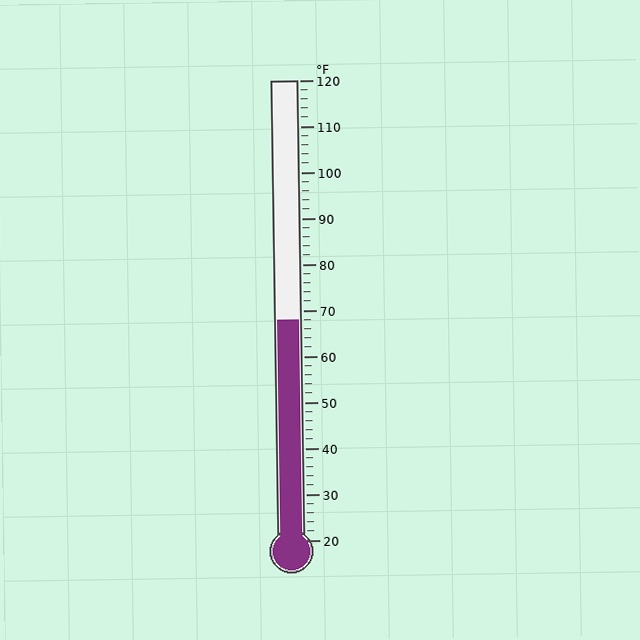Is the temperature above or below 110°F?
The temperature is below 110°F.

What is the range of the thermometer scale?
The thermometer scale ranges from 20°F to 120°F.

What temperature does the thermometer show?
The thermometer shows approximately 68°F.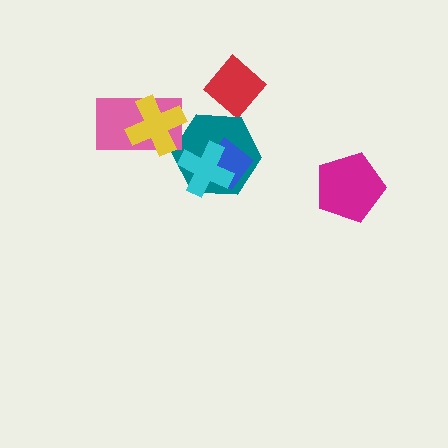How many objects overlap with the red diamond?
0 objects overlap with the red diamond.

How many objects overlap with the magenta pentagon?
0 objects overlap with the magenta pentagon.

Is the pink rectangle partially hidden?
Yes, it is partially covered by another shape.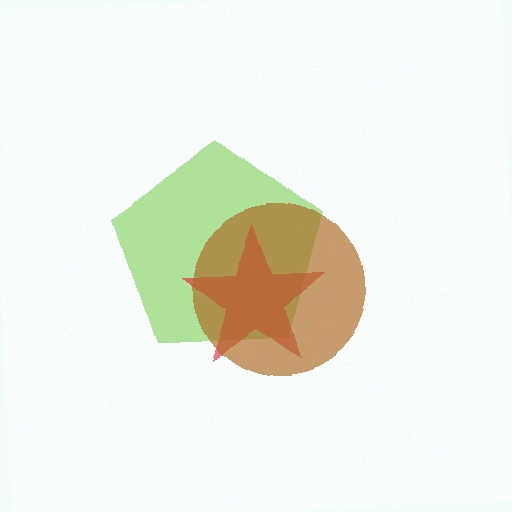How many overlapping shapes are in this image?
There are 3 overlapping shapes in the image.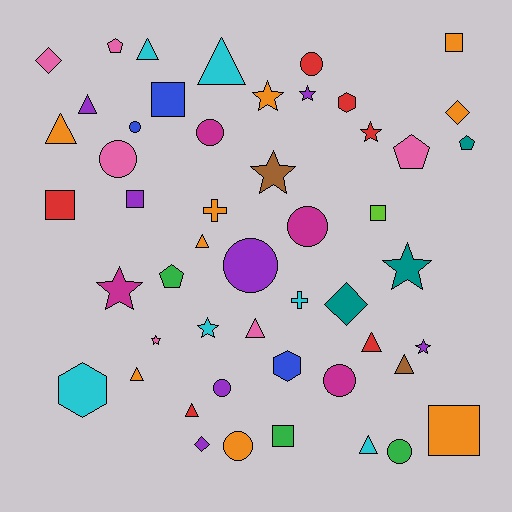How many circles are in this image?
There are 10 circles.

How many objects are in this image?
There are 50 objects.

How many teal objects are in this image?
There are 3 teal objects.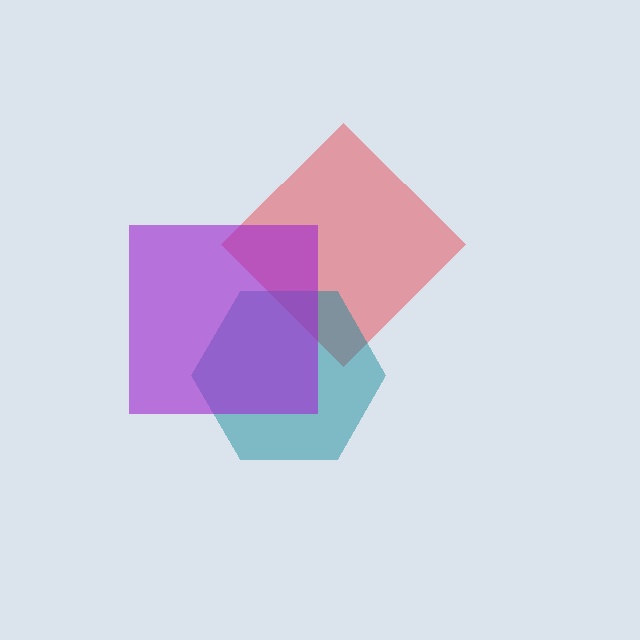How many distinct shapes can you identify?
There are 3 distinct shapes: a red diamond, a teal hexagon, a purple square.